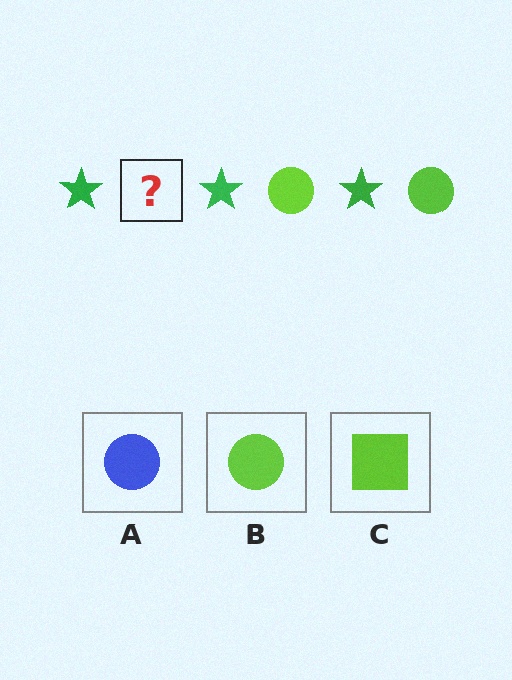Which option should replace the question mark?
Option B.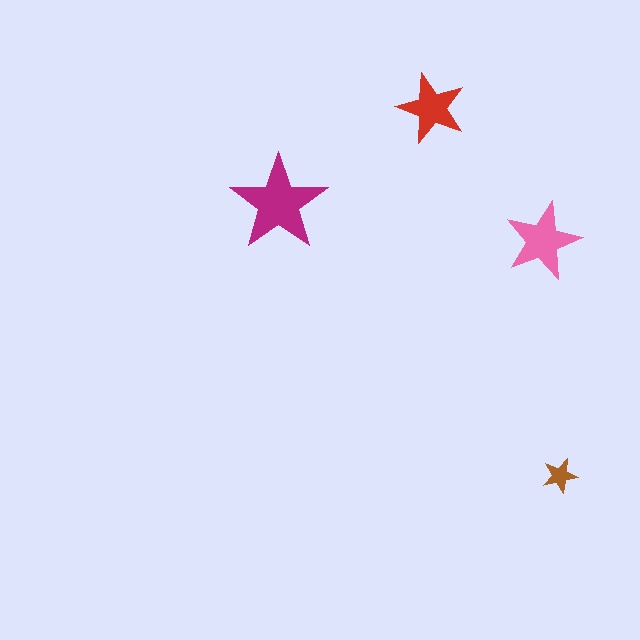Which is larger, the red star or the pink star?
The pink one.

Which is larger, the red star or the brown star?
The red one.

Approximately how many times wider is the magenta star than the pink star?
About 1.5 times wider.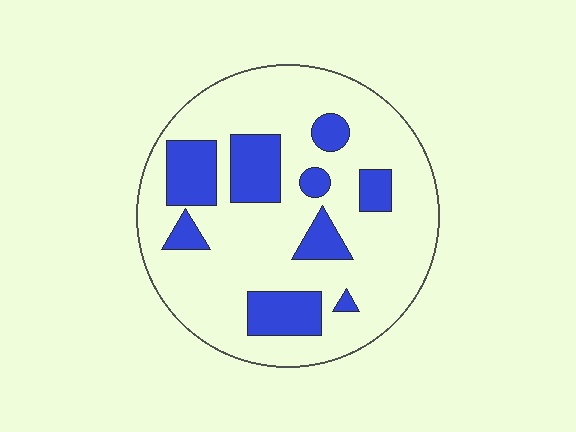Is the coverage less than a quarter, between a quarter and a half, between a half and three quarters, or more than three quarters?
Less than a quarter.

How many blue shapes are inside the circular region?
9.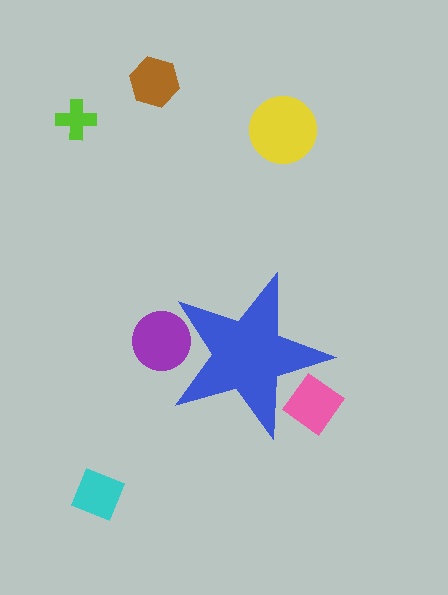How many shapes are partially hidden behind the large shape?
2 shapes are partially hidden.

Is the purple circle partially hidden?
Yes, the purple circle is partially hidden behind the blue star.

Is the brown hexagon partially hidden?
No, the brown hexagon is fully visible.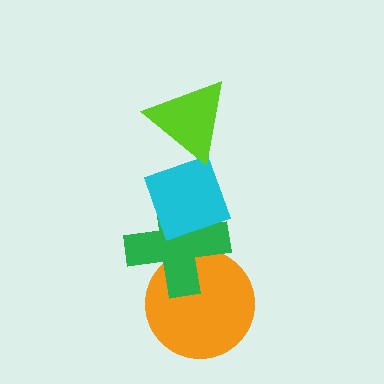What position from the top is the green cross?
The green cross is 3rd from the top.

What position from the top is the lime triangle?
The lime triangle is 1st from the top.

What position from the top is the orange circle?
The orange circle is 4th from the top.